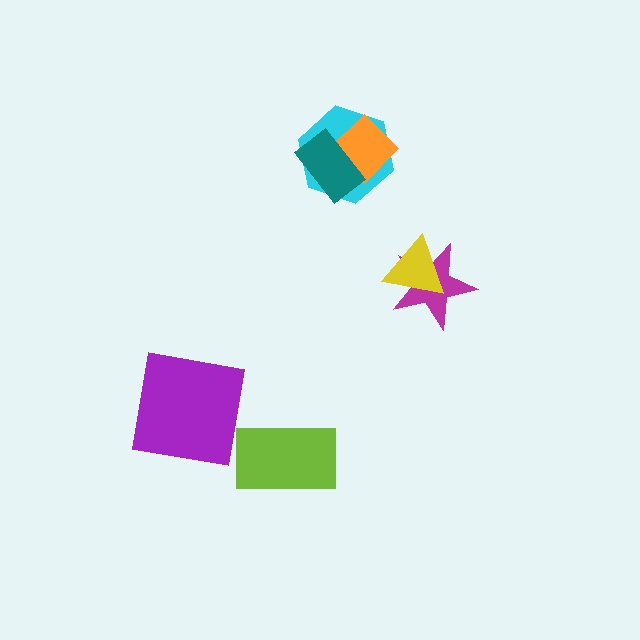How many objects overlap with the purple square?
0 objects overlap with the purple square.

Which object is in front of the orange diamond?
The teal rectangle is in front of the orange diamond.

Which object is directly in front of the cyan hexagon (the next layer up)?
The orange diamond is directly in front of the cyan hexagon.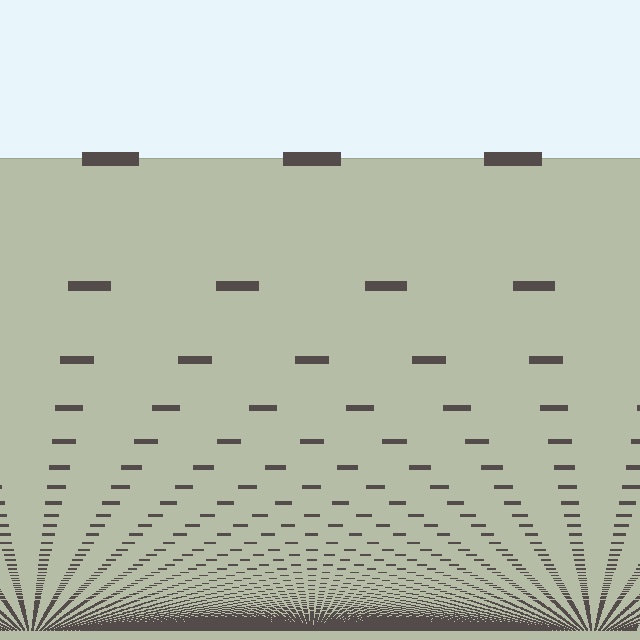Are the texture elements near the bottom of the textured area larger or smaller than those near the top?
Smaller. The gradient is inverted — elements near the bottom are smaller and denser.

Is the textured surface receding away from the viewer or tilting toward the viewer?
The surface appears to tilt toward the viewer. Texture elements get larger and sparser toward the top.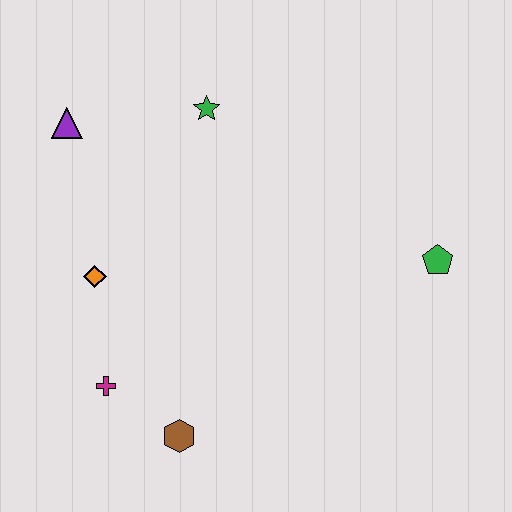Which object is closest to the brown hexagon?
The magenta cross is closest to the brown hexagon.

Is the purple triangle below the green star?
Yes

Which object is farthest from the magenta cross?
The green pentagon is farthest from the magenta cross.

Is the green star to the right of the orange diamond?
Yes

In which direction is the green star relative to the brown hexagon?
The green star is above the brown hexagon.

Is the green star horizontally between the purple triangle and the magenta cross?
No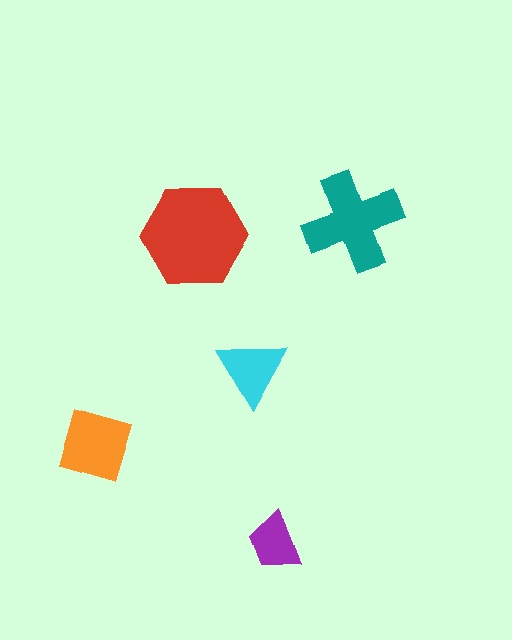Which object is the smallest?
The purple trapezoid.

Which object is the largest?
The red hexagon.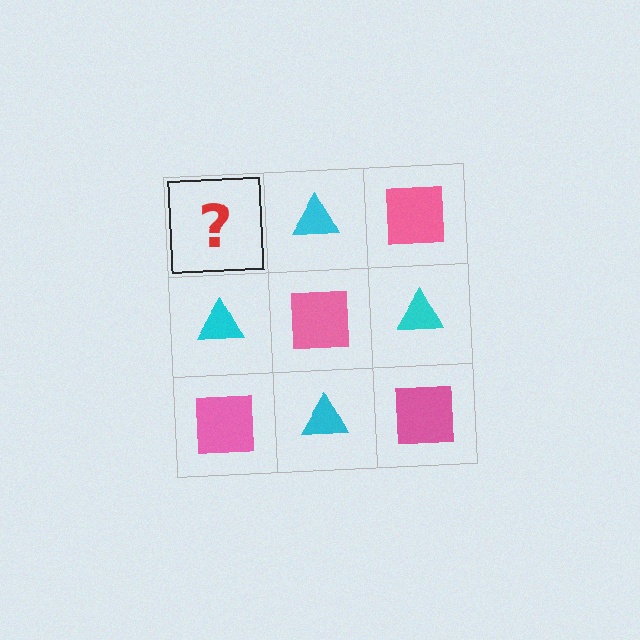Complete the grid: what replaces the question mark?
The question mark should be replaced with a pink square.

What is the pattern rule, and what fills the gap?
The rule is that it alternates pink square and cyan triangle in a checkerboard pattern. The gap should be filled with a pink square.